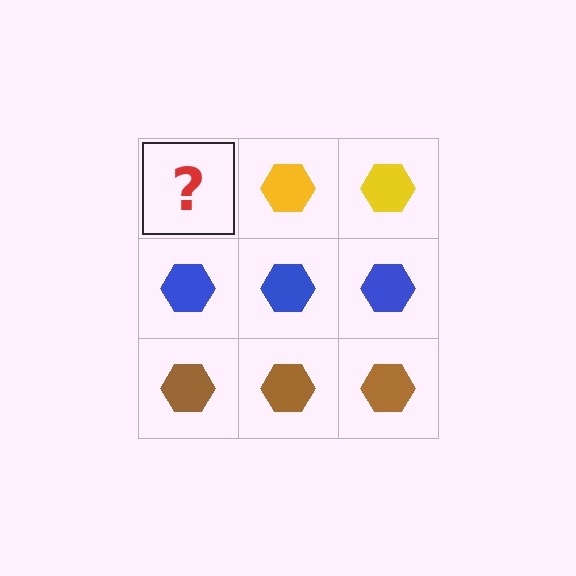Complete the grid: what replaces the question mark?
The question mark should be replaced with a yellow hexagon.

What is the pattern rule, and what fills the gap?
The rule is that each row has a consistent color. The gap should be filled with a yellow hexagon.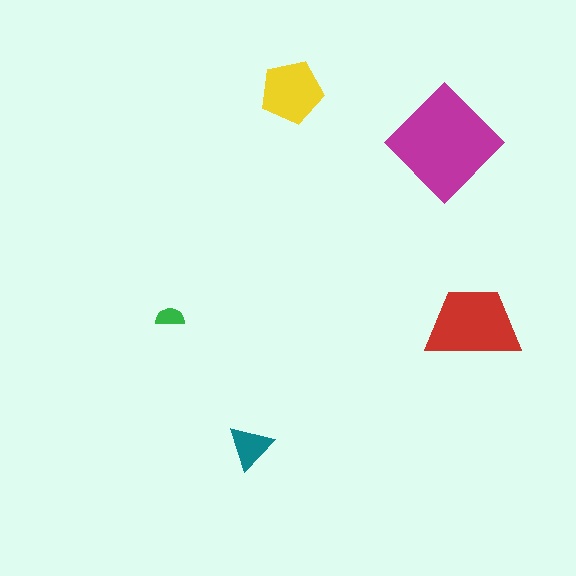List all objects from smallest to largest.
The green semicircle, the teal triangle, the yellow pentagon, the red trapezoid, the magenta diamond.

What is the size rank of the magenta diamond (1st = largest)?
1st.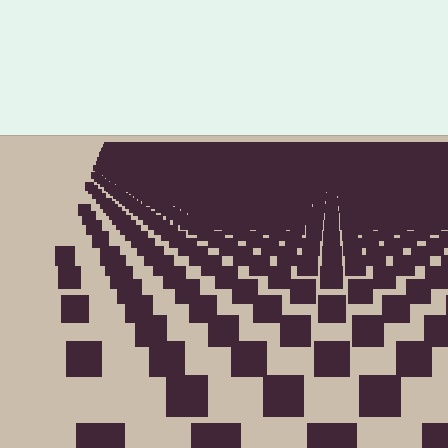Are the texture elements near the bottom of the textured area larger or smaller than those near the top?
Larger. Near the bottom, elements are closer to the viewer and appear at a bigger on-screen size.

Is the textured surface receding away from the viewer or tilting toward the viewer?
The surface is receding away from the viewer. Texture elements get smaller and denser toward the top.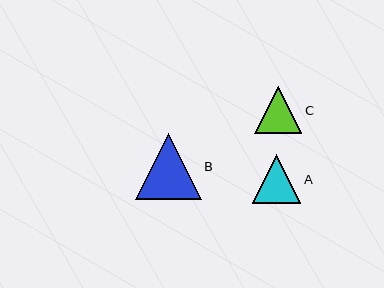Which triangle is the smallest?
Triangle C is the smallest with a size of approximately 47 pixels.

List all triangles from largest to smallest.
From largest to smallest: B, A, C.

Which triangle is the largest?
Triangle B is the largest with a size of approximately 66 pixels.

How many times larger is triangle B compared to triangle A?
Triangle B is approximately 1.4 times the size of triangle A.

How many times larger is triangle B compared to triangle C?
Triangle B is approximately 1.4 times the size of triangle C.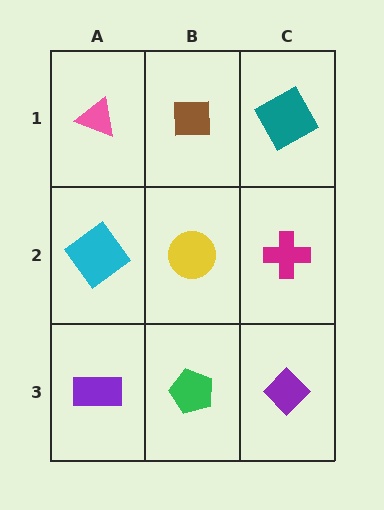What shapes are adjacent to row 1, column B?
A yellow circle (row 2, column B), a pink triangle (row 1, column A), a teal square (row 1, column C).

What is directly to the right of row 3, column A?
A green pentagon.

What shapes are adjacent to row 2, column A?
A pink triangle (row 1, column A), a purple rectangle (row 3, column A), a yellow circle (row 2, column B).